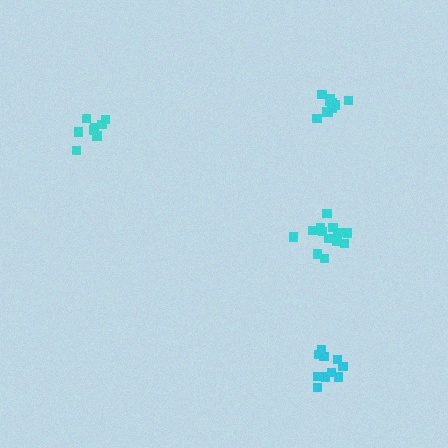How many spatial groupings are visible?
There are 4 spatial groupings.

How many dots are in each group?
Group 1: 8 dots, Group 2: 14 dots, Group 3: 10 dots, Group 4: 10 dots (42 total).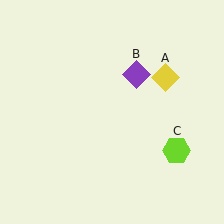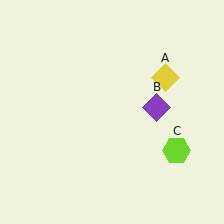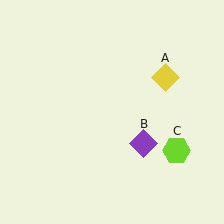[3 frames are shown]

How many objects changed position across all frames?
1 object changed position: purple diamond (object B).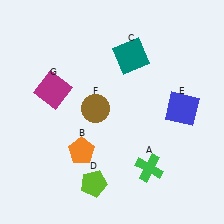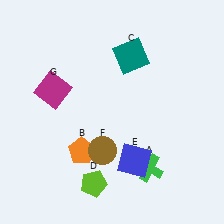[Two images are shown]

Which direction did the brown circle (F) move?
The brown circle (F) moved down.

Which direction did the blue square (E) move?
The blue square (E) moved down.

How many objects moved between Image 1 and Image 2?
2 objects moved between the two images.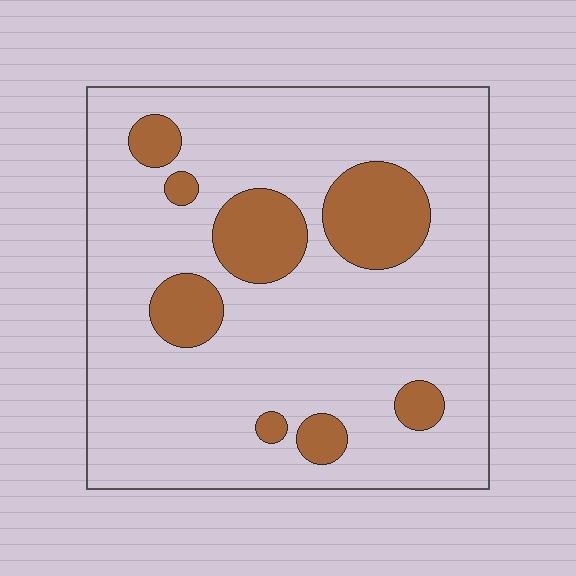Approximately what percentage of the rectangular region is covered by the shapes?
Approximately 20%.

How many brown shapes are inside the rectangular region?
8.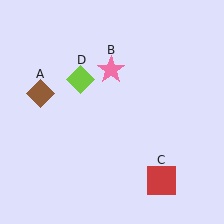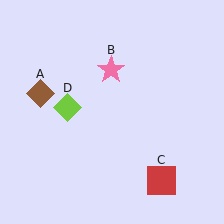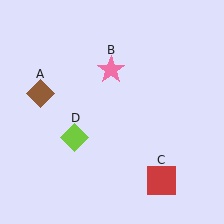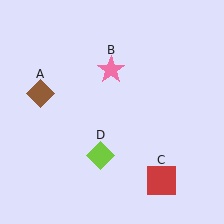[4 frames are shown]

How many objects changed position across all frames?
1 object changed position: lime diamond (object D).